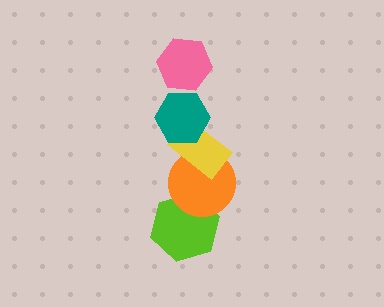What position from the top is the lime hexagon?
The lime hexagon is 5th from the top.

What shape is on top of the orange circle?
The yellow rectangle is on top of the orange circle.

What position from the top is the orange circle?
The orange circle is 4th from the top.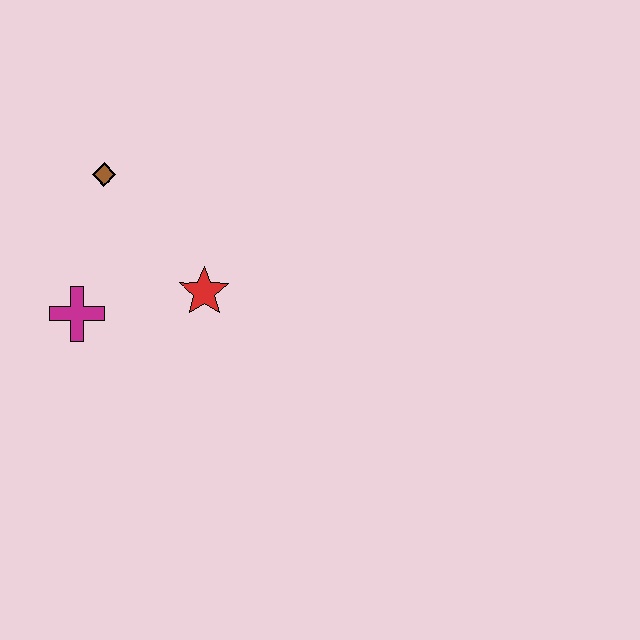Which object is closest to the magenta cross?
The red star is closest to the magenta cross.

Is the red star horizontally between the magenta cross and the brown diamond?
No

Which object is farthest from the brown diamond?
The red star is farthest from the brown diamond.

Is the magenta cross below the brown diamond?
Yes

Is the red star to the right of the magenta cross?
Yes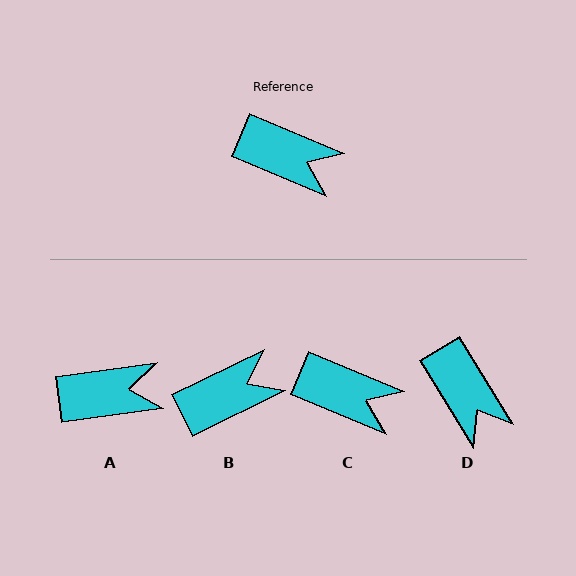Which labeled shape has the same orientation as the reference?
C.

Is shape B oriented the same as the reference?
No, it is off by about 49 degrees.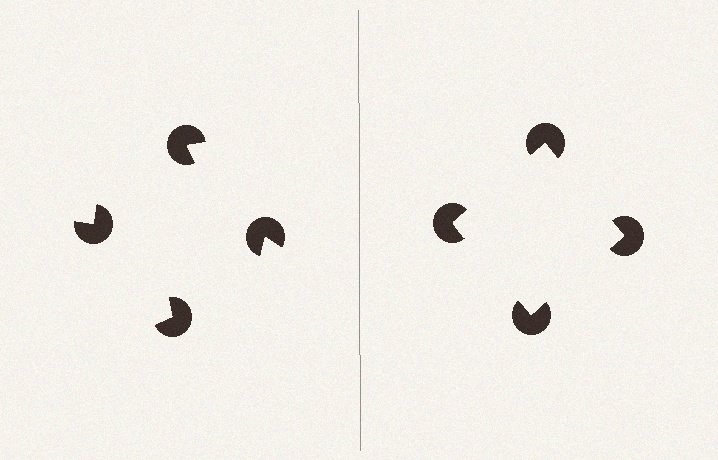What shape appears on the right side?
An illusory square.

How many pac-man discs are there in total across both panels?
8 — 4 on each side.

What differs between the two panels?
The pac-man discs are positioned identically on both sides; only the wedge orientations differ. On the right they align to a square; on the left they are misaligned.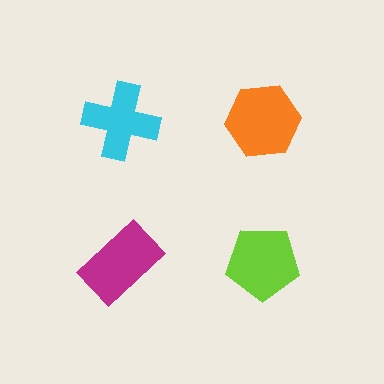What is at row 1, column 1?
A cyan cross.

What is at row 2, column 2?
A lime pentagon.